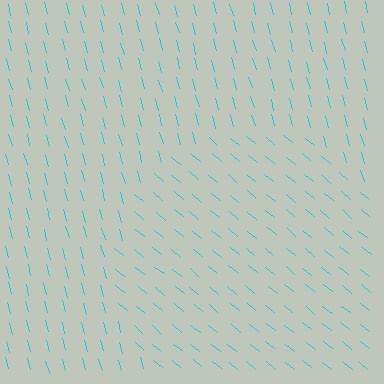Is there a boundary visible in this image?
Yes, there is a texture boundary formed by a change in line orientation.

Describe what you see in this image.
The image is filled with small cyan line segments. A circle region in the image has lines oriented differently from the surrounding lines, creating a visible texture boundary.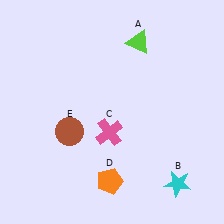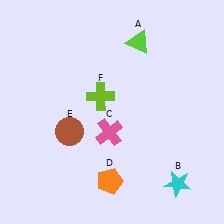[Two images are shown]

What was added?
A lime cross (F) was added in Image 2.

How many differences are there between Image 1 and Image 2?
There is 1 difference between the two images.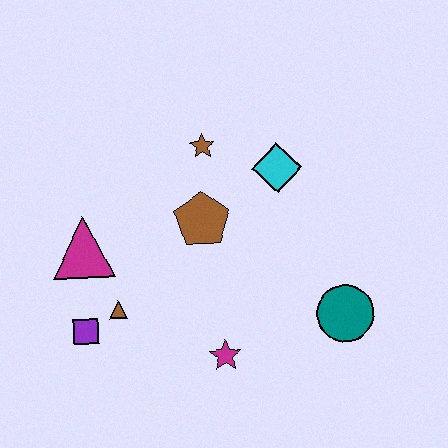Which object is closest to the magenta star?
The brown triangle is closest to the magenta star.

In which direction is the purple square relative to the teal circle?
The purple square is to the left of the teal circle.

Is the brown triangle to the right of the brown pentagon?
No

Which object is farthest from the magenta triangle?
The teal circle is farthest from the magenta triangle.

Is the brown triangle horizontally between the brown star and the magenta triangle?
Yes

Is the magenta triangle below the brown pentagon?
Yes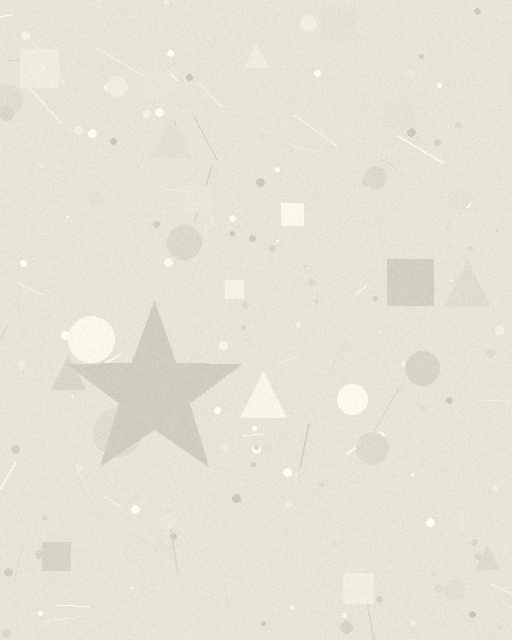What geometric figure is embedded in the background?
A star is embedded in the background.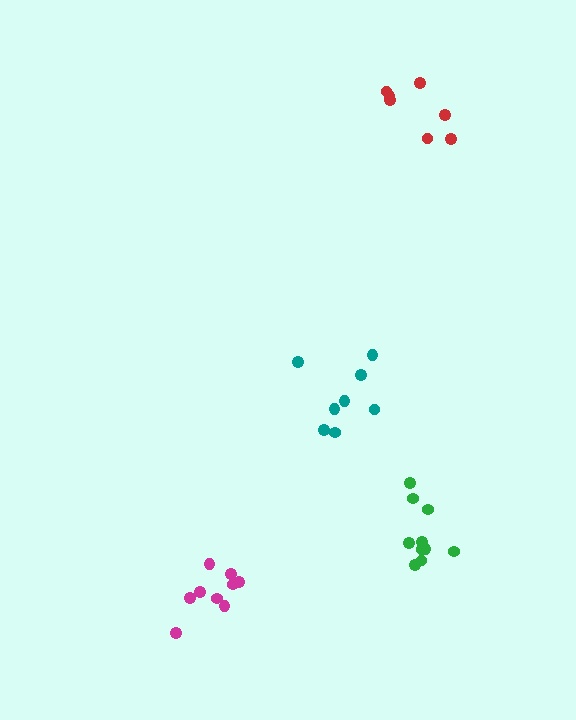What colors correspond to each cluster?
The clusters are colored: red, teal, magenta, green.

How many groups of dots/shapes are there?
There are 4 groups.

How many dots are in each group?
Group 1: 7 dots, Group 2: 8 dots, Group 3: 9 dots, Group 4: 10 dots (34 total).